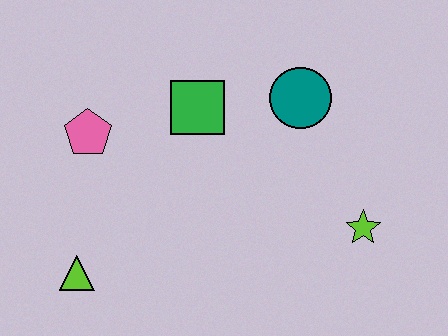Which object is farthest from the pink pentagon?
The lime star is farthest from the pink pentagon.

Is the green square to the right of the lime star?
No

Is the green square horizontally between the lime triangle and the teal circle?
Yes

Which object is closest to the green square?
The teal circle is closest to the green square.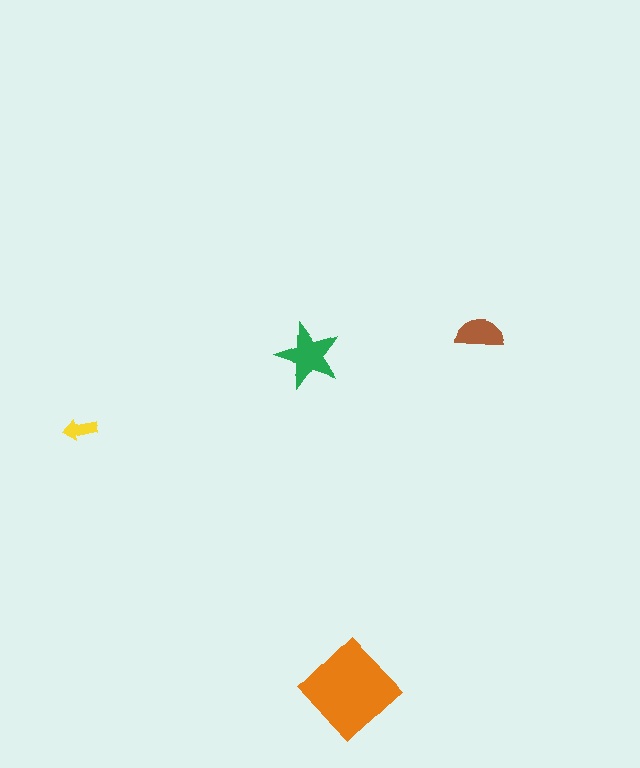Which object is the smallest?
The yellow arrow.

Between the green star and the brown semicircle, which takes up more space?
The green star.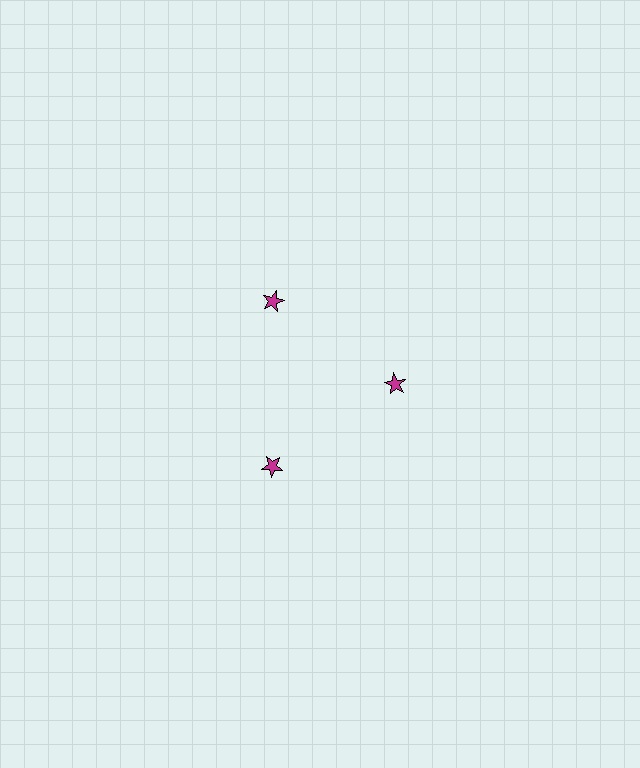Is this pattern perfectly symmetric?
No. The 3 magenta stars are arranged in a ring, but one element near the 3 o'clock position is pulled inward toward the center, breaking the 3-fold rotational symmetry.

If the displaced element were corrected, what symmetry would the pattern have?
It would have 3-fold rotational symmetry — the pattern would map onto itself every 120 degrees.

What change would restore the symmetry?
The symmetry would be restored by moving it outward, back onto the ring so that all 3 stars sit at equal angles and equal distance from the center.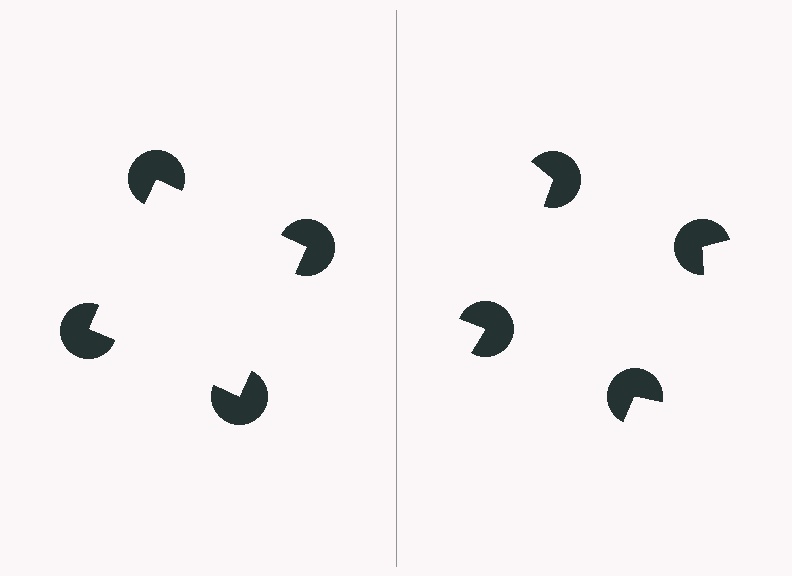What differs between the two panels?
The pac-man discs are positioned identically on both sides; only the wedge orientations differ. On the left they align to a square; on the right they are misaligned.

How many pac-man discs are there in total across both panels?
8 — 4 on each side.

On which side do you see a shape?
An illusory square appears on the left side. On the right side the wedge cuts are rotated, so no coherent shape forms.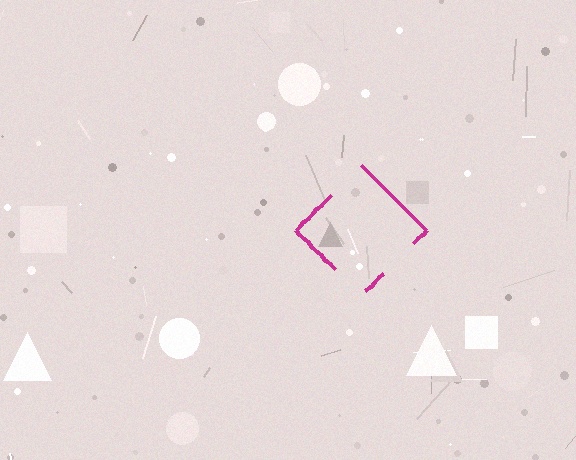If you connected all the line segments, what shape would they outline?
They would outline a diamond.